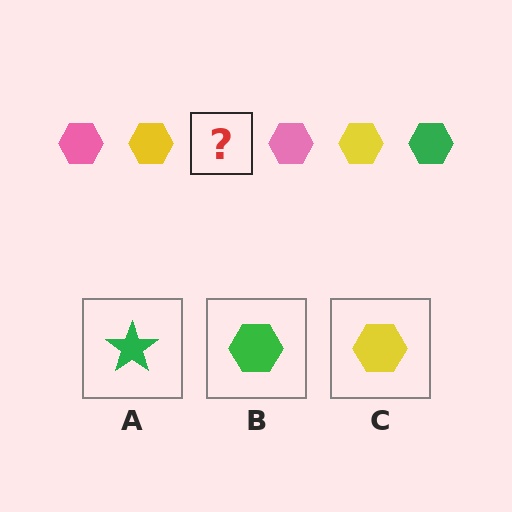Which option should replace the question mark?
Option B.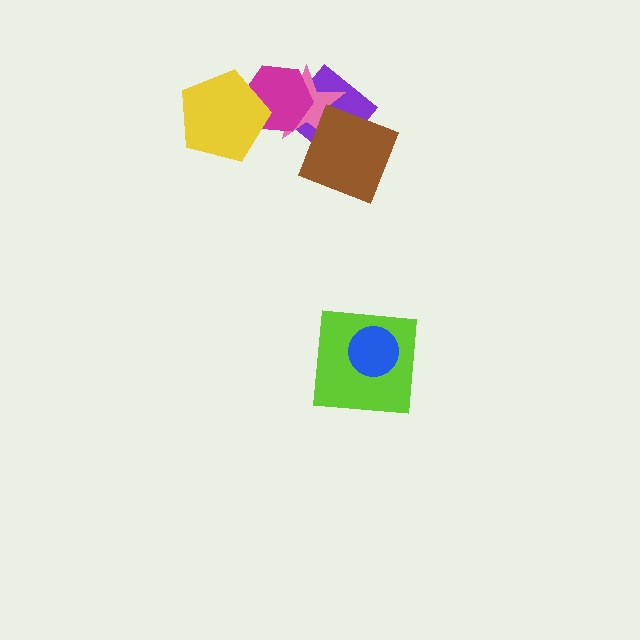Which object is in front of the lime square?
The blue circle is in front of the lime square.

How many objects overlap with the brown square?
2 objects overlap with the brown square.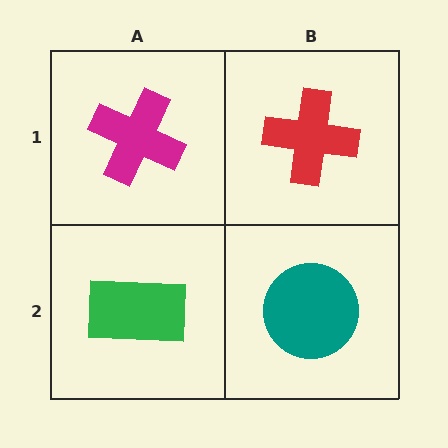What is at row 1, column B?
A red cross.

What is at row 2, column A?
A green rectangle.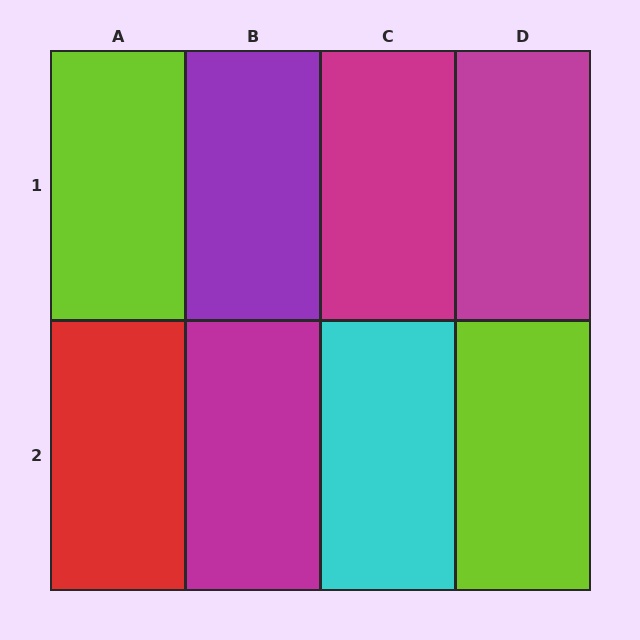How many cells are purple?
1 cell is purple.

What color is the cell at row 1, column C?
Magenta.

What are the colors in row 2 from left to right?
Red, magenta, cyan, lime.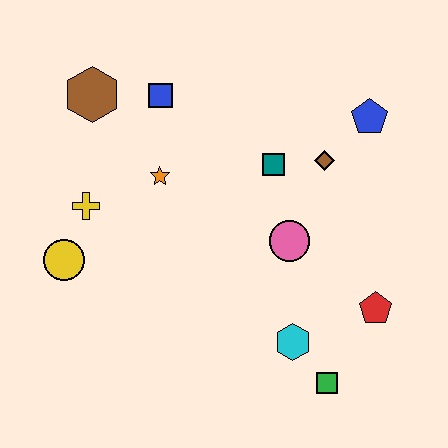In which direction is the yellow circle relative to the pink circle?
The yellow circle is to the left of the pink circle.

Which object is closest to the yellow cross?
The yellow circle is closest to the yellow cross.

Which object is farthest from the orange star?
The green square is farthest from the orange star.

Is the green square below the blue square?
Yes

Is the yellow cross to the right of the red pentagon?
No